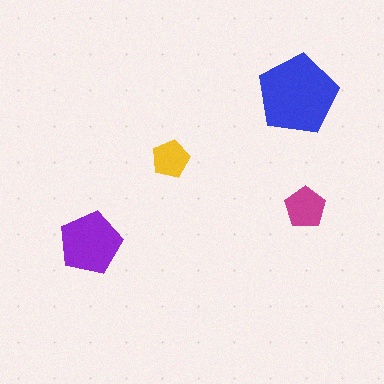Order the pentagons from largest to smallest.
the blue one, the purple one, the magenta one, the yellow one.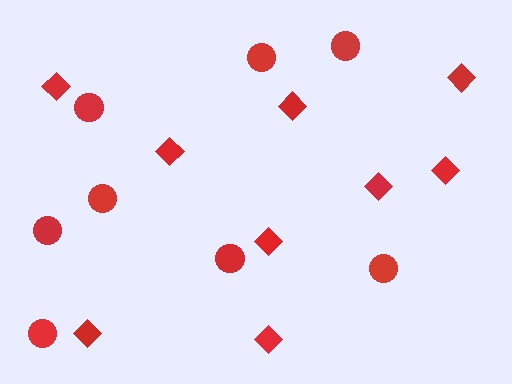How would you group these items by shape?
There are 2 groups: one group of circles (8) and one group of diamonds (9).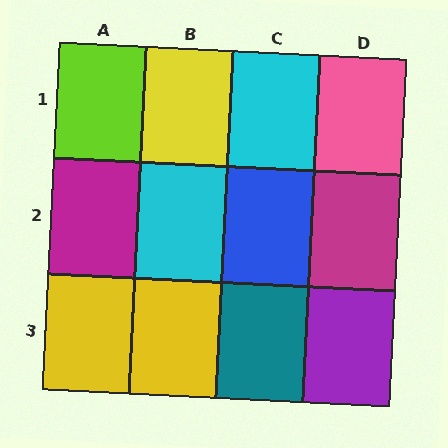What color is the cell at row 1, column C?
Cyan.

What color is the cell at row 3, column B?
Yellow.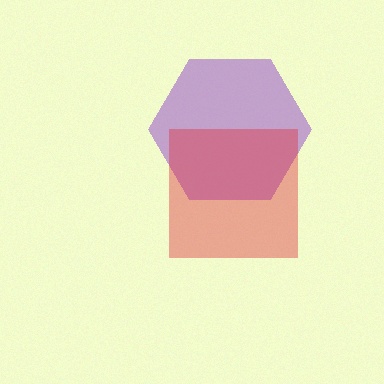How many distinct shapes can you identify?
There are 2 distinct shapes: a purple hexagon, a red square.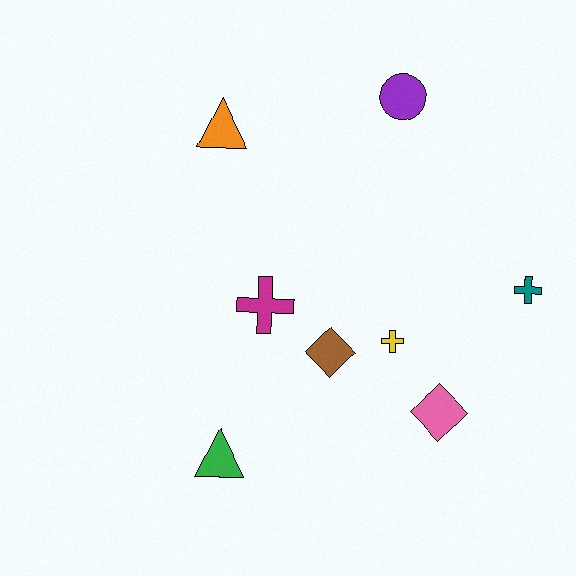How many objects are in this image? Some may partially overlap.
There are 8 objects.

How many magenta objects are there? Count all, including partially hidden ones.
There is 1 magenta object.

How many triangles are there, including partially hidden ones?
There are 2 triangles.